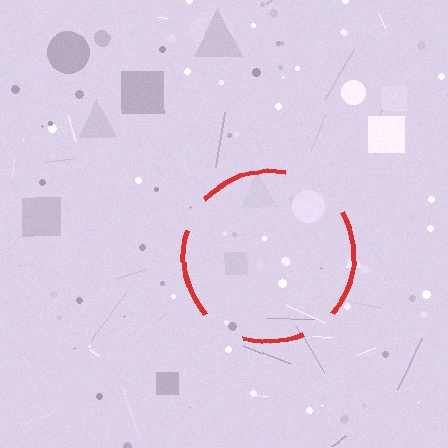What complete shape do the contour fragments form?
The contour fragments form a circle.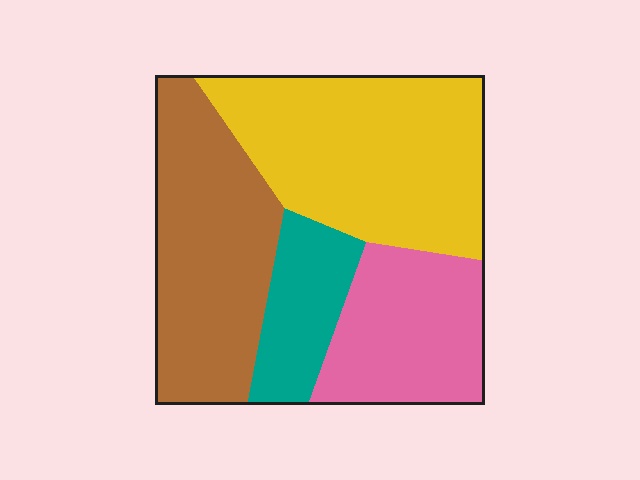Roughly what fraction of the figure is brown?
Brown takes up about one third (1/3) of the figure.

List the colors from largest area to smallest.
From largest to smallest: yellow, brown, pink, teal.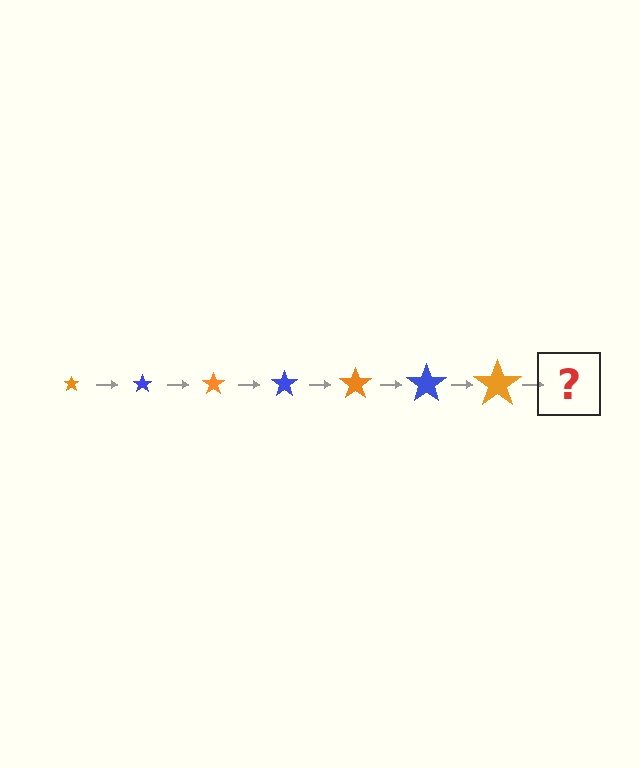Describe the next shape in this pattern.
It should be a blue star, larger than the previous one.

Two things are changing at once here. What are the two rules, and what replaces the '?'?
The two rules are that the star grows larger each step and the color cycles through orange and blue. The '?' should be a blue star, larger than the previous one.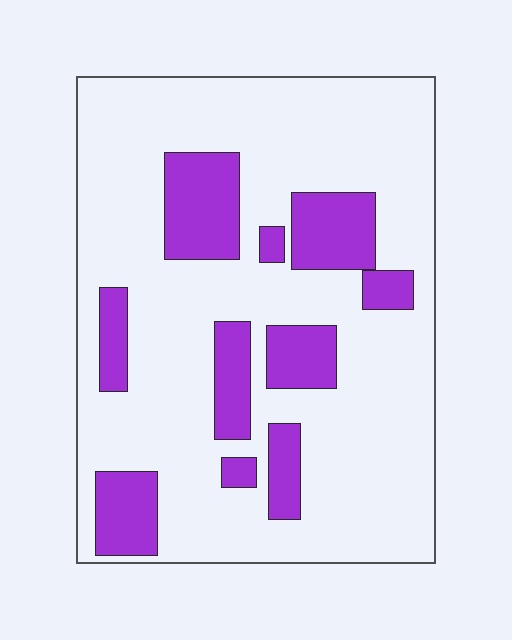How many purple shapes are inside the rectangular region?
10.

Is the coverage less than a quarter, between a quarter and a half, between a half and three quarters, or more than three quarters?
Less than a quarter.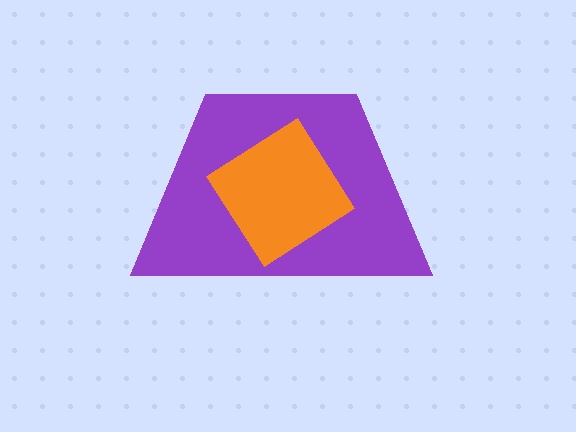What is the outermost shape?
The purple trapezoid.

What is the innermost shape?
The orange diamond.